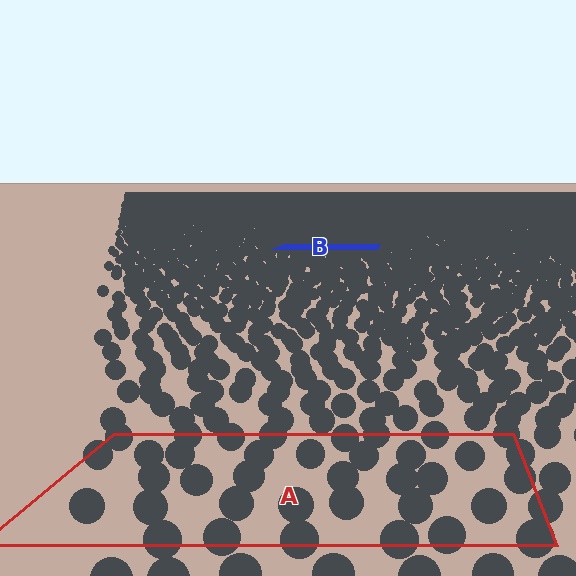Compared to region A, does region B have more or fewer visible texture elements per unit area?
Region B has more texture elements per unit area — they are packed more densely because it is farther away.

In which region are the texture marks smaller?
The texture marks are smaller in region B, because it is farther away.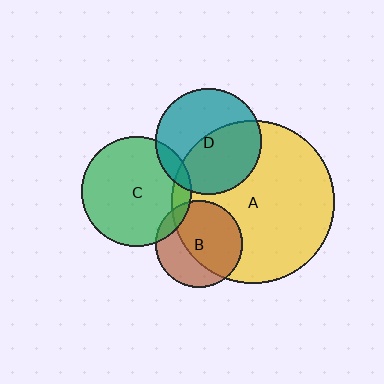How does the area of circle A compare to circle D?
Approximately 2.4 times.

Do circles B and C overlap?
Yes.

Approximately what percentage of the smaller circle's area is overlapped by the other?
Approximately 10%.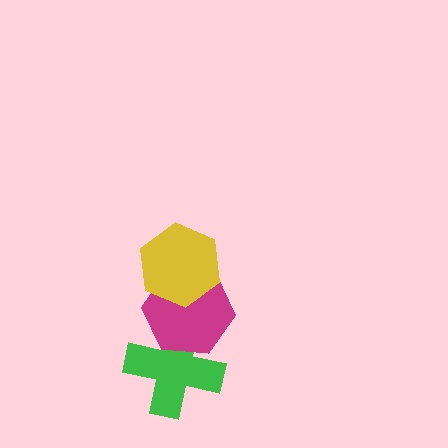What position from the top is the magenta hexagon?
The magenta hexagon is 2nd from the top.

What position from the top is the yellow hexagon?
The yellow hexagon is 1st from the top.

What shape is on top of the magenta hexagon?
The yellow hexagon is on top of the magenta hexagon.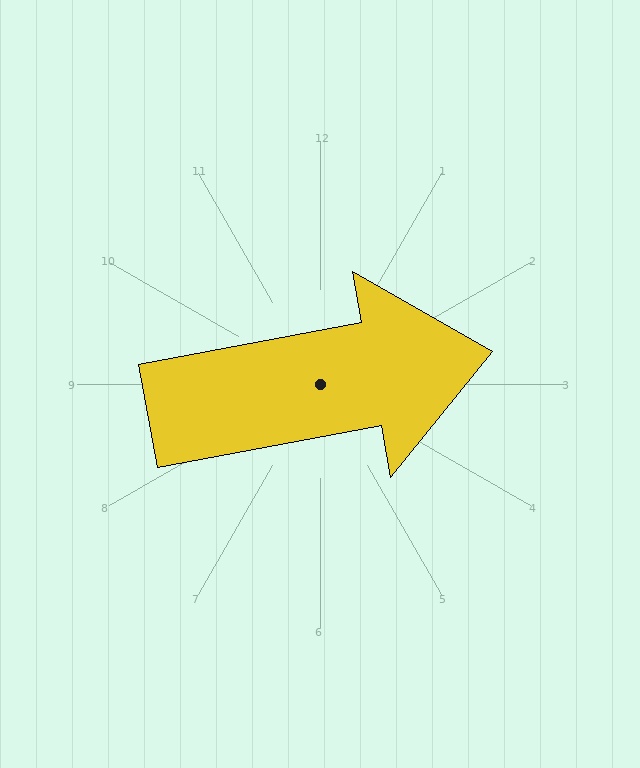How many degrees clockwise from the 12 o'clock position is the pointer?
Approximately 79 degrees.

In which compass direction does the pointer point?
East.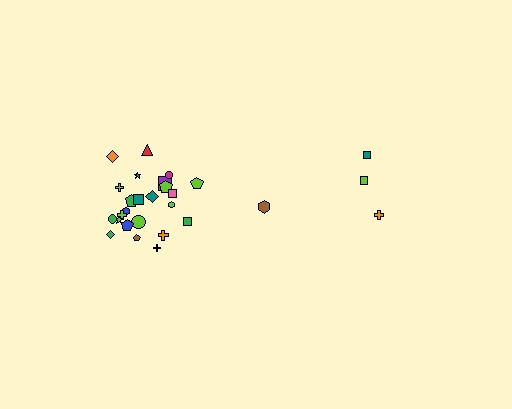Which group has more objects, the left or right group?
The left group.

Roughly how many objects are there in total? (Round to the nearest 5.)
Roughly 30 objects in total.